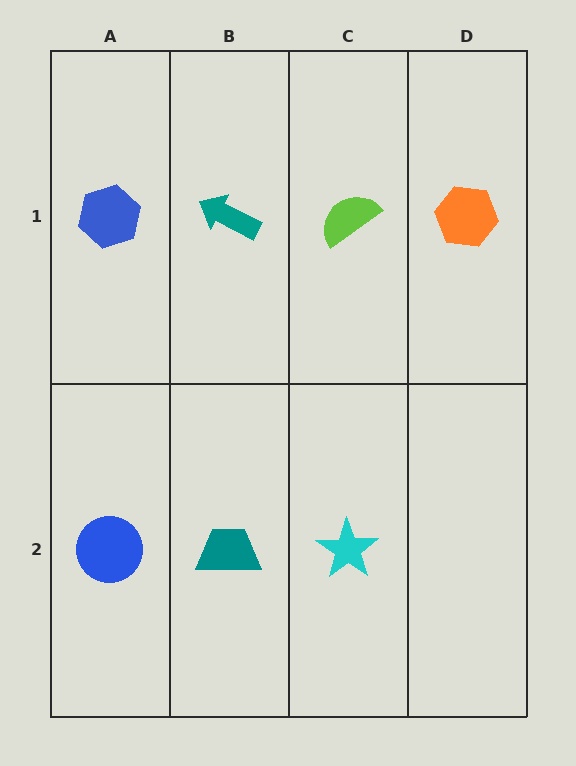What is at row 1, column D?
An orange hexagon.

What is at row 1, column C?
A lime semicircle.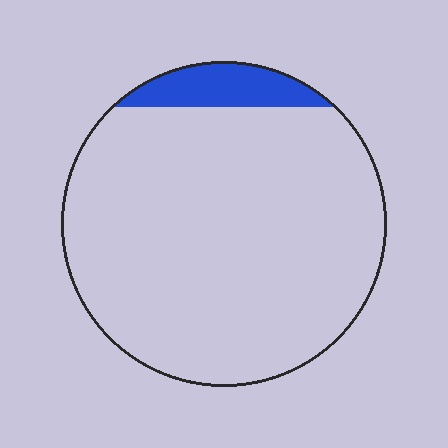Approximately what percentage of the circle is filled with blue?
Approximately 10%.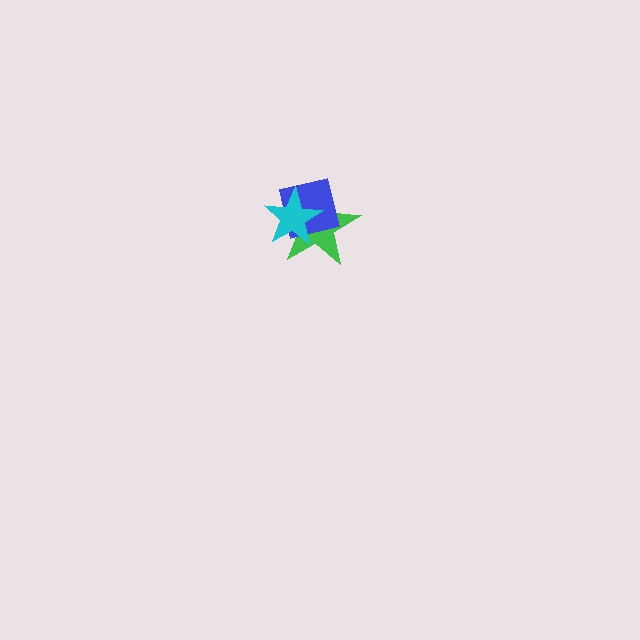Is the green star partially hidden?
Yes, it is partially covered by another shape.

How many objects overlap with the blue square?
2 objects overlap with the blue square.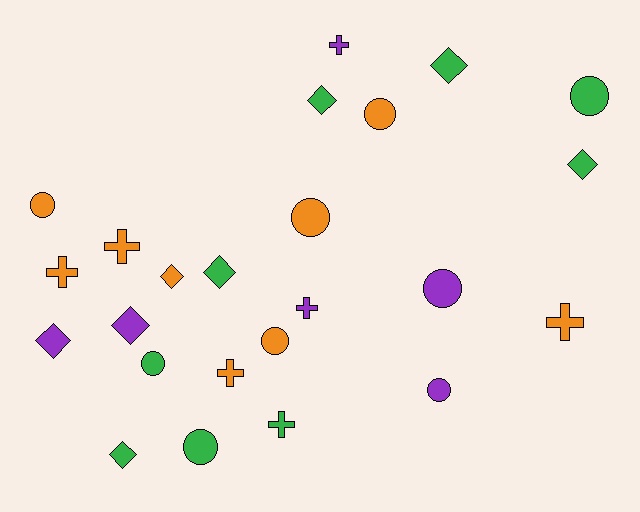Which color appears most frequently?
Green, with 9 objects.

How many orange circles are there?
There are 4 orange circles.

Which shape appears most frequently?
Circle, with 9 objects.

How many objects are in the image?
There are 24 objects.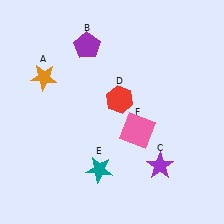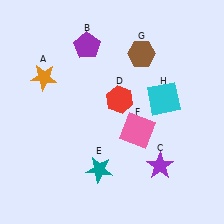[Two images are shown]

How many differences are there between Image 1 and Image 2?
There are 2 differences between the two images.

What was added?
A brown hexagon (G), a cyan square (H) were added in Image 2.